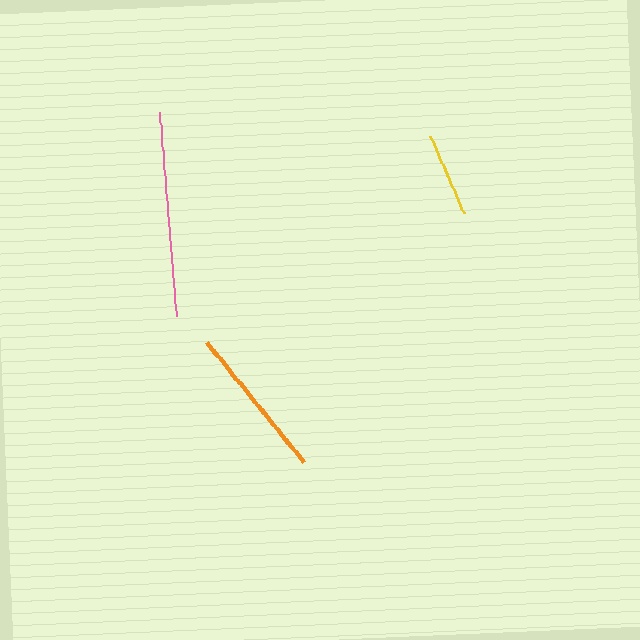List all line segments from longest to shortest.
From longest to shortest: pink, orange, yellow.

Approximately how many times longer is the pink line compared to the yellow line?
The pink line is approximately 2.4 times the length of the yellow line.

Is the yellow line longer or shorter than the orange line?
The orange line is longer than the yellow line.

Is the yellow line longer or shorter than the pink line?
The pink line is longer than the yellow line.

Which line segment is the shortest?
The yellow line is the shortest at approximately 84 pixels.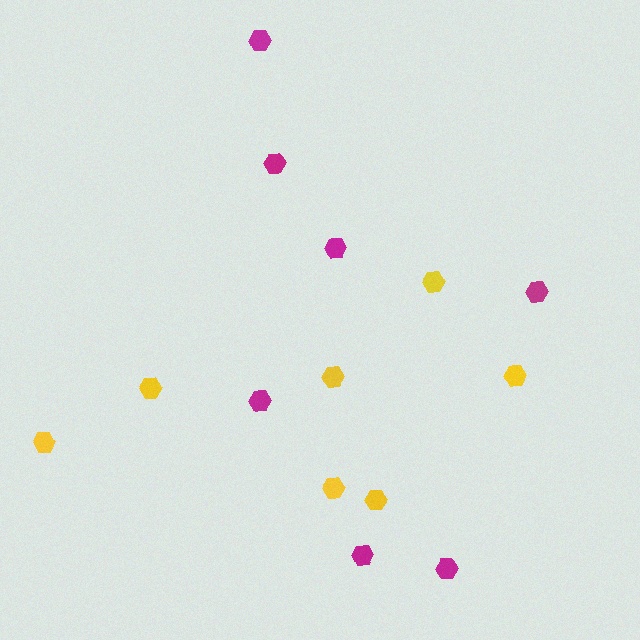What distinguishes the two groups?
There are 2 groups: one group of magenta hexagons (7) and one group of yellow hexagons (7).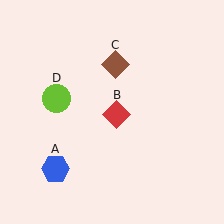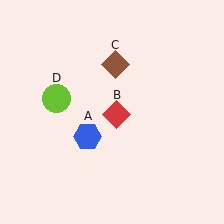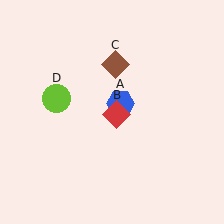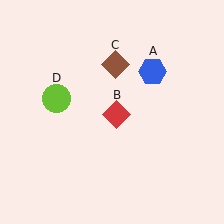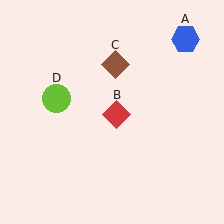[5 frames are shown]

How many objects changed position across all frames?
1 object changed position: blue hexagon (object A).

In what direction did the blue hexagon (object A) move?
The blue hexagon (object A) moved up and to the right.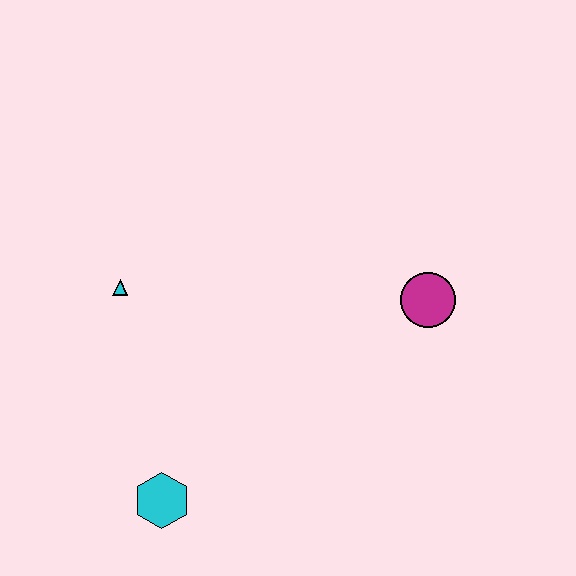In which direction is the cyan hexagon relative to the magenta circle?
The cyan hexagon is to the left of the magenta circle.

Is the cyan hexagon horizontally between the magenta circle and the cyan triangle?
Yes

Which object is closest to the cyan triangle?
The cyan hexagon is closest to the cyan triangle.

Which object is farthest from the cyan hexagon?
The magenta circle is farthest from the cyan hexagon.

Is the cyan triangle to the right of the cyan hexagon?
No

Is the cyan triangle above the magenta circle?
Yes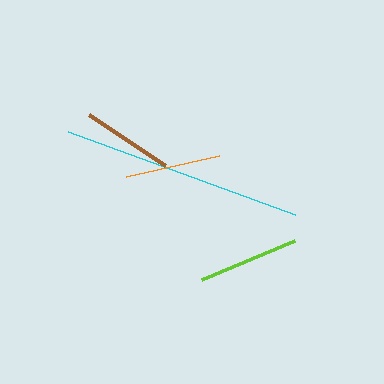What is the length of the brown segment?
The brown segment is approximately 92 pixels long.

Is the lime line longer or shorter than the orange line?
The lime line is longer than the orange line.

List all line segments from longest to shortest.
From longest to shortest: cyan, lime, orange, brown.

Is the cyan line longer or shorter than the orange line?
The cyan line is longer than the orange line.